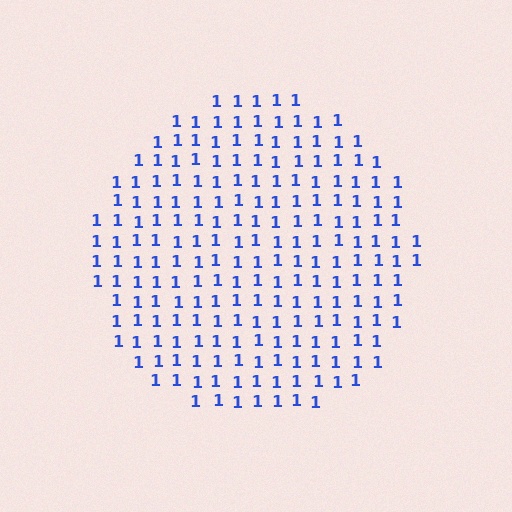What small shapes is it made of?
It is made of small digit 1's.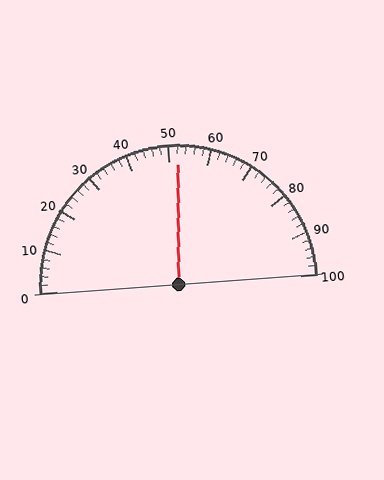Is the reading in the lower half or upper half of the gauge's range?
The reading is in the upper half of the range (0 to 100).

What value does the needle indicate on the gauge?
The needle indicates approximately 52.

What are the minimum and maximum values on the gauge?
The gauge ranges from 0 to 100.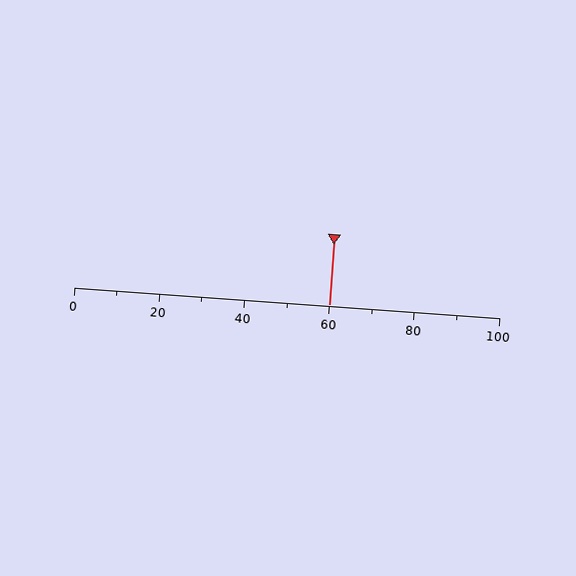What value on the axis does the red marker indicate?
The marker indicates approximately 60.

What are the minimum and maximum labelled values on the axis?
The axis runs from 0 to 100.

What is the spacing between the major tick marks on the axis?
The major ticks are spaced 20 apart.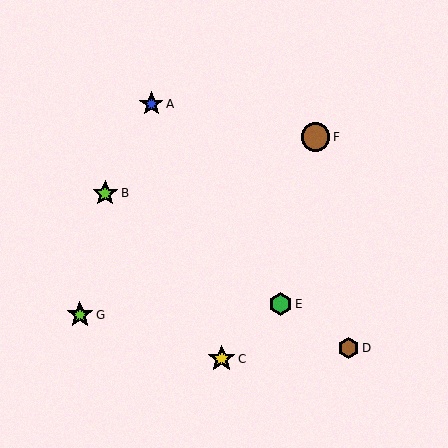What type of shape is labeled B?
Shape B is a lime star.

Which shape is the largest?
The brown circle (labeled F) is the largest.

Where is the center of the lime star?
The center of the lime star is at (105, 193).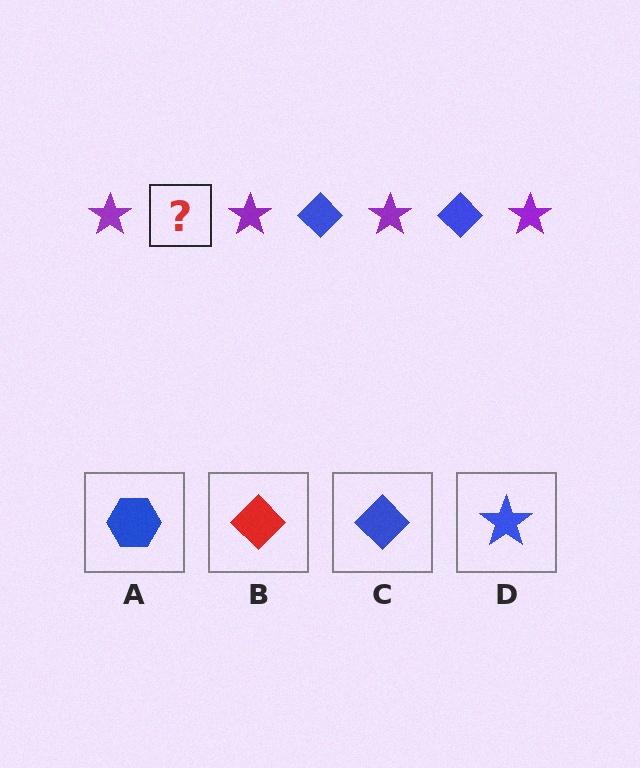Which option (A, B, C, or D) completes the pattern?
C.